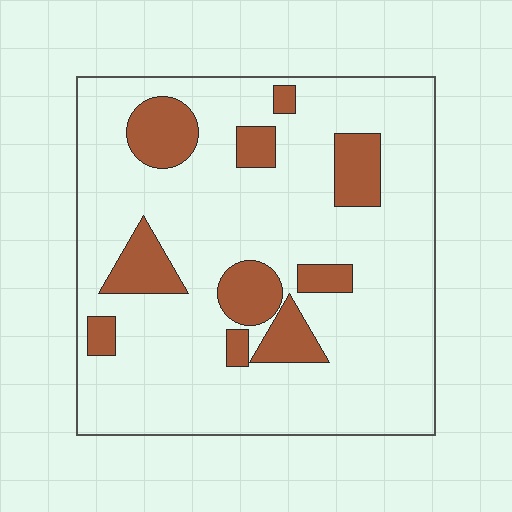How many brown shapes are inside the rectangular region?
10.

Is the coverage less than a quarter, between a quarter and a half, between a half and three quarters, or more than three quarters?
Less than a quarter.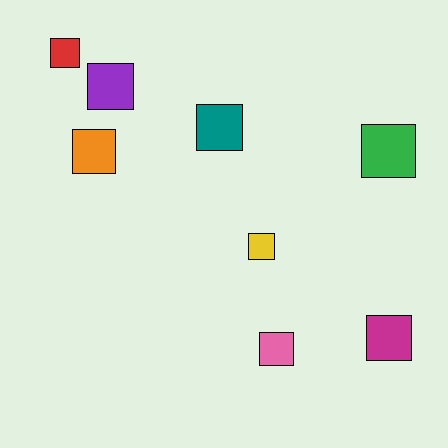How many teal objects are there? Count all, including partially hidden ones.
There is 1 teal object.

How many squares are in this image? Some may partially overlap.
There are 8 squares.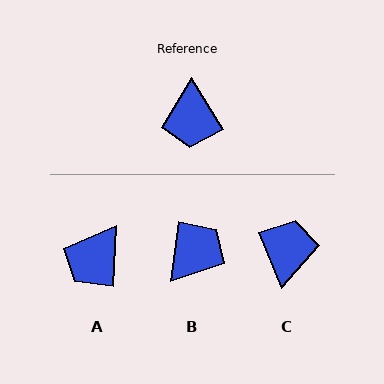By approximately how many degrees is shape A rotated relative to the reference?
Approximately 36 degrees clockwise.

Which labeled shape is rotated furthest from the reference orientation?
C, about 169 degrees away.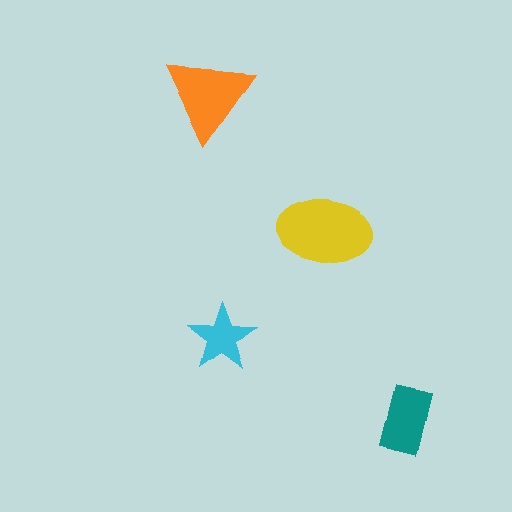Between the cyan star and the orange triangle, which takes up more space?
The orange triangle.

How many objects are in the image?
There are 4 objects in the image.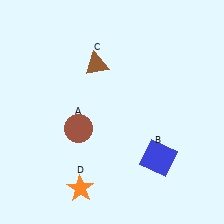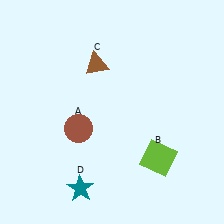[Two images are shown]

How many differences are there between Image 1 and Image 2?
There are 2 differences between the two images.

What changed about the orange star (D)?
In Image 1, D is orange. In Image 2, it changed to teal.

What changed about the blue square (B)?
In Image 1, B is blue. In Image 2, it changed to lime.